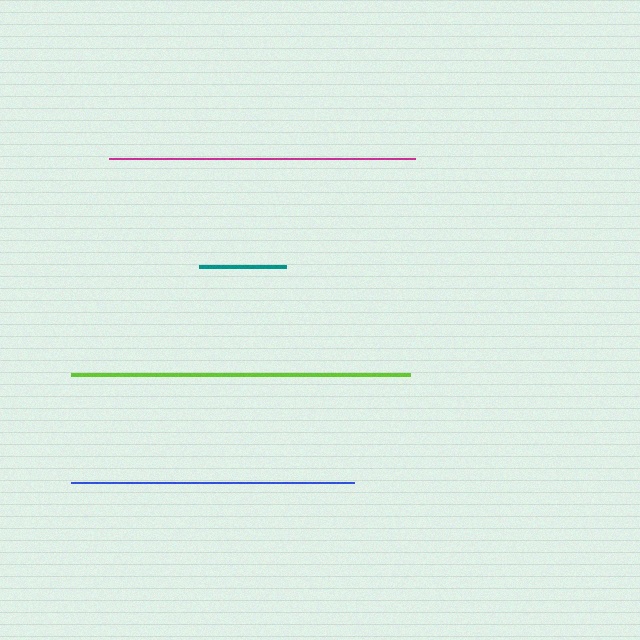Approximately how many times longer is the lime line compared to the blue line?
The lime line is approximately 1.2 times the length of the blue line.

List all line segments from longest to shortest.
From longest to shortest: lime, magenta, blue, teal.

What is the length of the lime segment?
The lime segment is approximately 339 pixels long.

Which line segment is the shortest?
The teal line is the shortest at approximately 87 pixels.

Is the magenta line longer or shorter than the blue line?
The magenta line is longer than the blue line.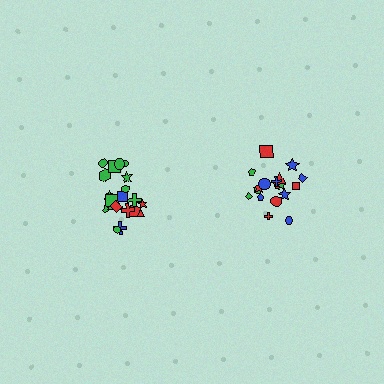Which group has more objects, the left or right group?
The left group.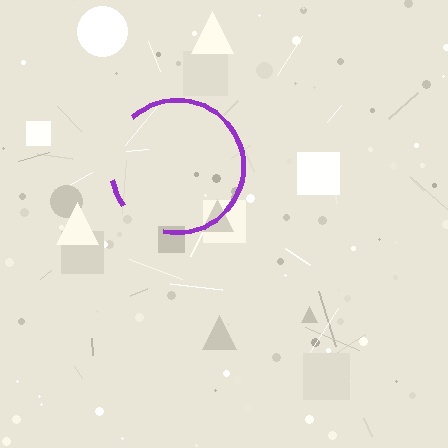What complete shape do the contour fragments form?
The contour fragments form a circle.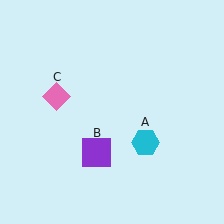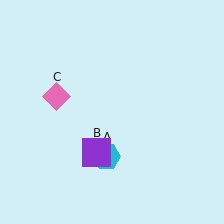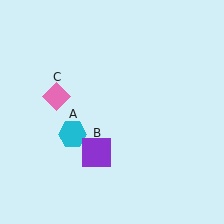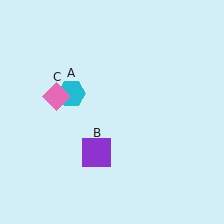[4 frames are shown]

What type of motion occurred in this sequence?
The cyan hexagon (object A) rotated clockwise around the center of the scene.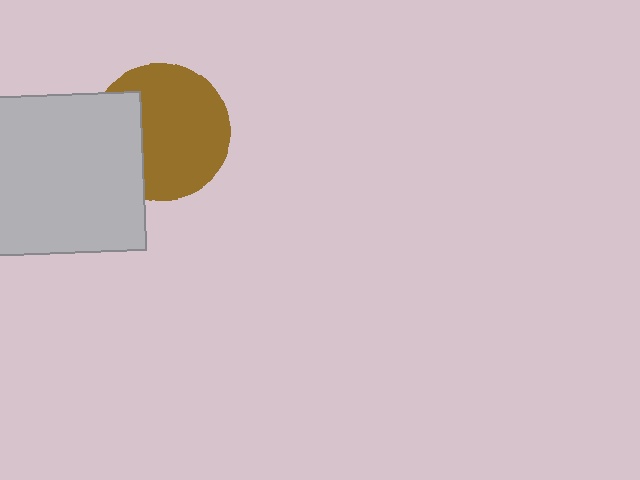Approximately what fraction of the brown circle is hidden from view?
Roughly 30% of the brown circle is hidden behind the light gray square.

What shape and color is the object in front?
The object in front is a light gray square.